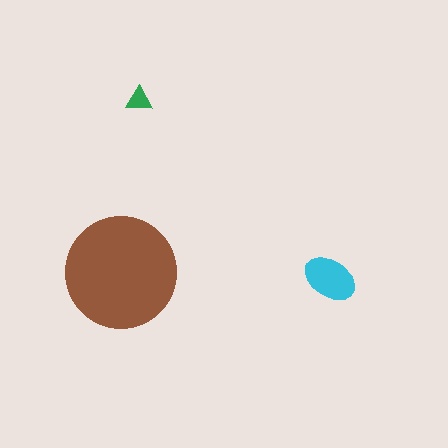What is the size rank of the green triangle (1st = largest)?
3rd.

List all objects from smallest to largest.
The green triangle, the cyan ellipse, the brown circle.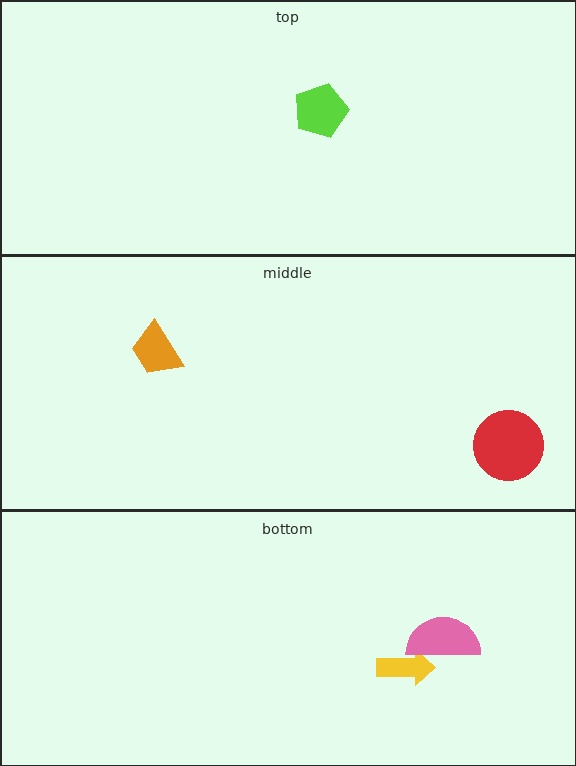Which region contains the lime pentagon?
The top region.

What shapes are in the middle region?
The orange trapezoid, the red circle.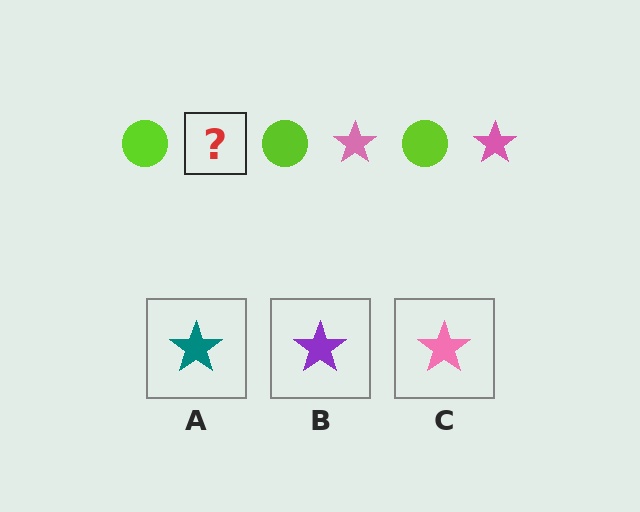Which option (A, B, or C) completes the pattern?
C.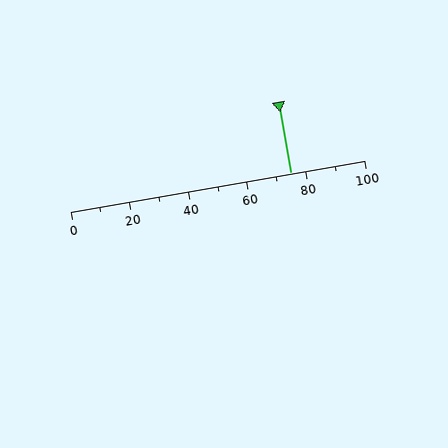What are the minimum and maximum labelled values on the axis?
The axis runs from 0 to 100.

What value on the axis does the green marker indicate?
The marker indicates approximately 75.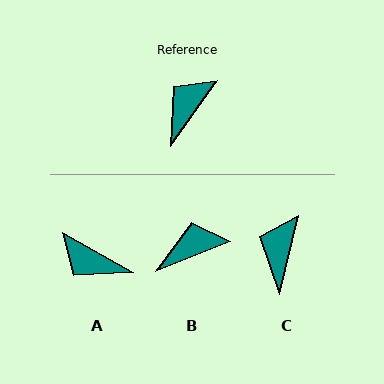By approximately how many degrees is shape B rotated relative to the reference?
Approximately 33 degrees clockwise.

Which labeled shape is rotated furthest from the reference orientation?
A, about 96 degrees away.